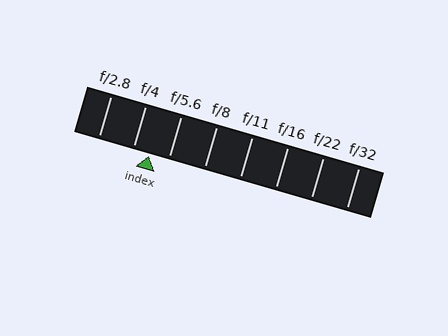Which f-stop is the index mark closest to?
The index mark is closest to f/4.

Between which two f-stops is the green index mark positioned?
The index mark is between f/4 and f/5.6.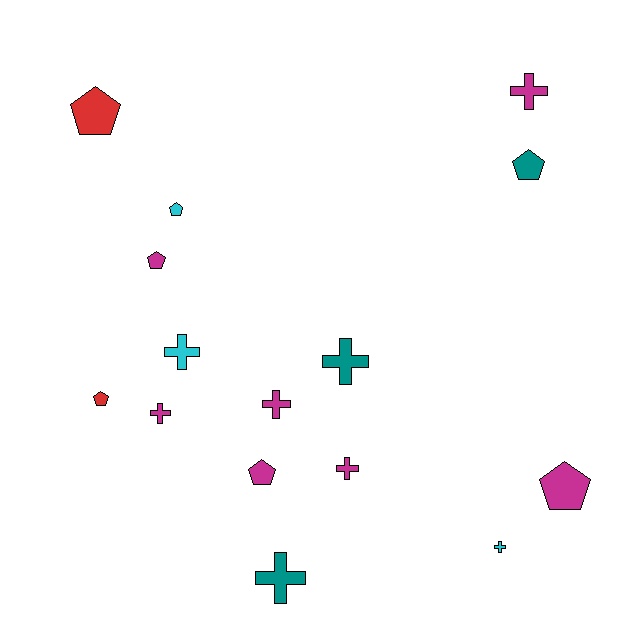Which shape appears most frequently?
Cross, with 8 objects.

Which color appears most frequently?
Magenta, with 7 objects.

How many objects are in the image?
There are 15 objects.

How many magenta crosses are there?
There are 4 magenta crosses.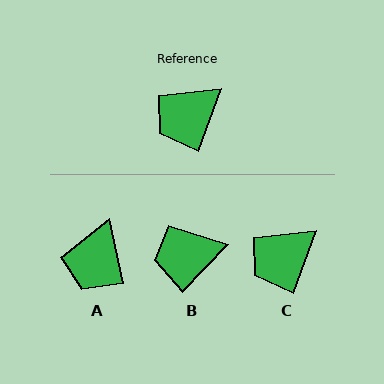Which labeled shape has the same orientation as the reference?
C.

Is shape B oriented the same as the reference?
No, it is off by about 24 degrees.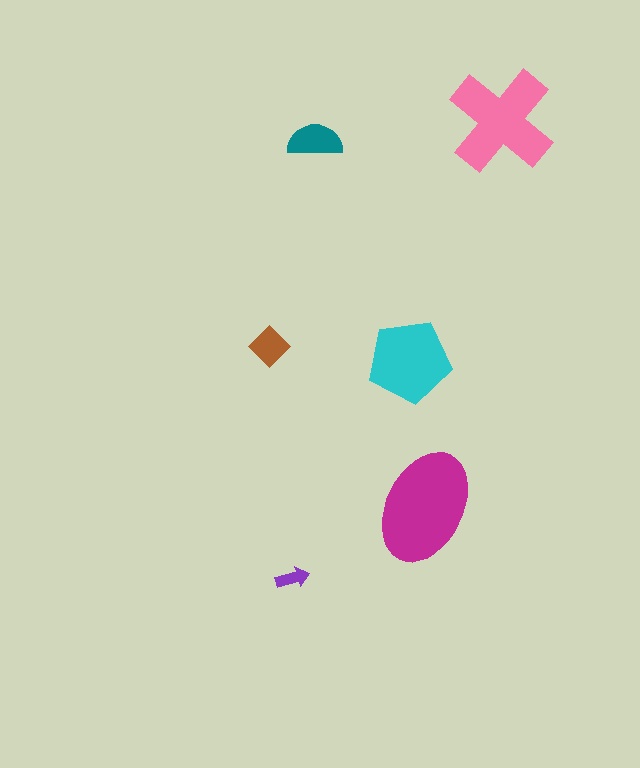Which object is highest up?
The pink cross is topmost.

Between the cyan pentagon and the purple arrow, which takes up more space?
The cyan pentagon.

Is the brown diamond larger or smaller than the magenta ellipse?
Smaller.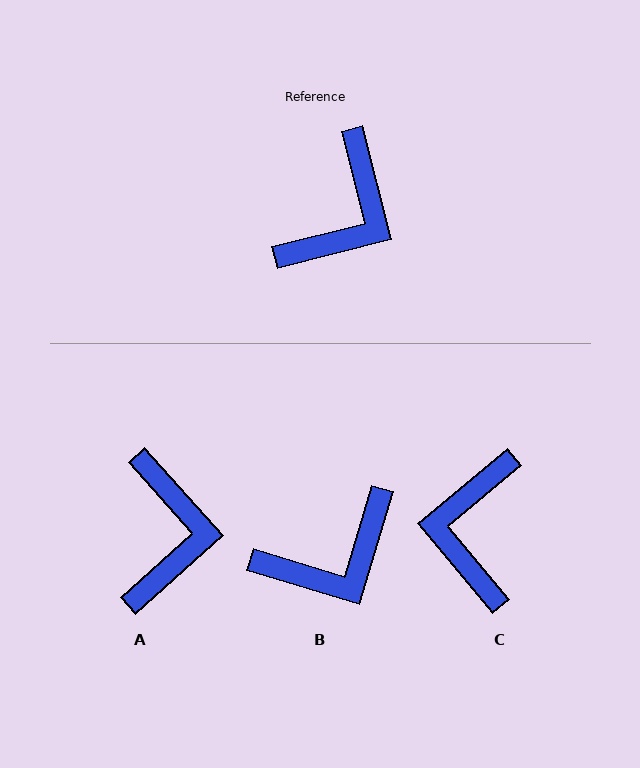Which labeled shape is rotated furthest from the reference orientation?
C, about 154 degrees away.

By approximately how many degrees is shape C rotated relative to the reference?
Approximately 154 degrees clockwise.